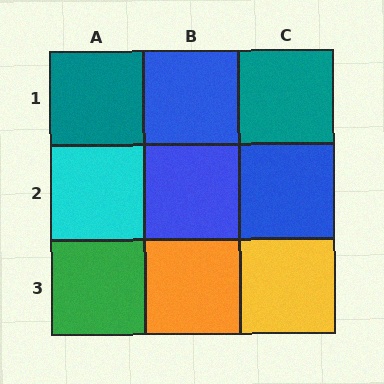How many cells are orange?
1 cell is orange.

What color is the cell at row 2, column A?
Cyan.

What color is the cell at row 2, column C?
Blue.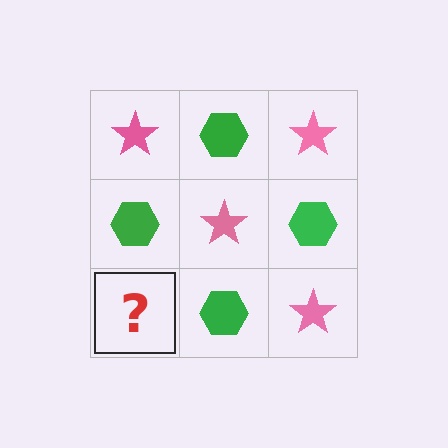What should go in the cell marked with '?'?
The missing cell should contain a pink star.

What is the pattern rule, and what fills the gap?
The rule is that it alternates pink star and green hexagon in a checkerboard pattern. The gap should be filled with a pink star.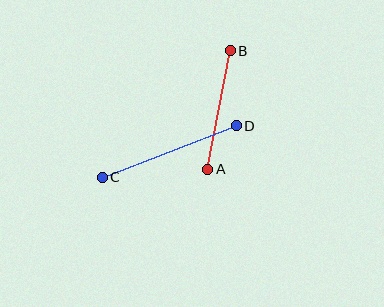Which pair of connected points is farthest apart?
Points C and D are farthest apart.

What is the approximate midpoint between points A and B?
The midpoint is at approximately (219, 110) pixels.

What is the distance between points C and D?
The distance is approximately 144 pixels.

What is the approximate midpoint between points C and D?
The midpoint is at approximately (169, 152) pixels.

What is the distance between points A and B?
The distance is approximately 120 pixels.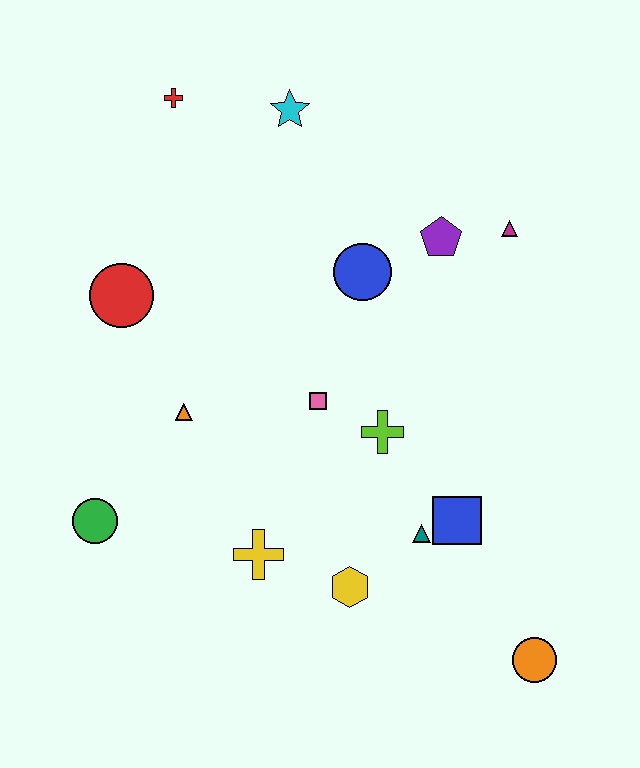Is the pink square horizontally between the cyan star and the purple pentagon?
Yes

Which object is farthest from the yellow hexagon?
The red cross is farthest from the yellow hexagon.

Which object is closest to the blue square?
The teal triangle is closest to the blue square.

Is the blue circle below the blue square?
No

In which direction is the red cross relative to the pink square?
The red cross is above the pink square.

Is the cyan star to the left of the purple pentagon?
Yes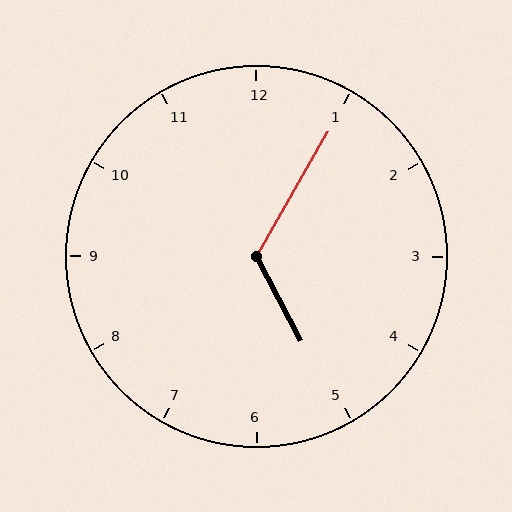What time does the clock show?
5:05.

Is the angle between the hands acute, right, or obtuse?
It is obtuse.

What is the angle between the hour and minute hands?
Approximately 122 degrees.